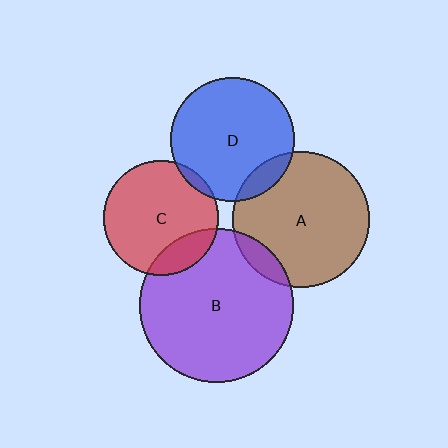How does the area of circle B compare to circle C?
Approximately 1.8 times.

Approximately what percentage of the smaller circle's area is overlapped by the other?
Approximately 10%.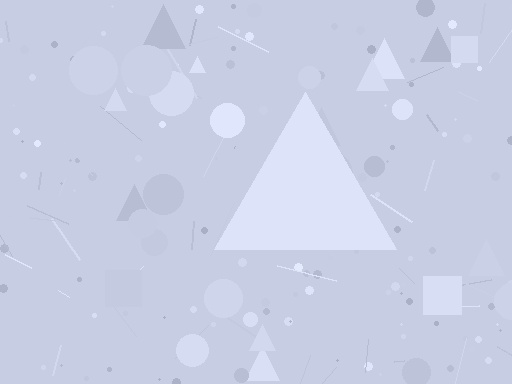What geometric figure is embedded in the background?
A triangle is embedded in the background.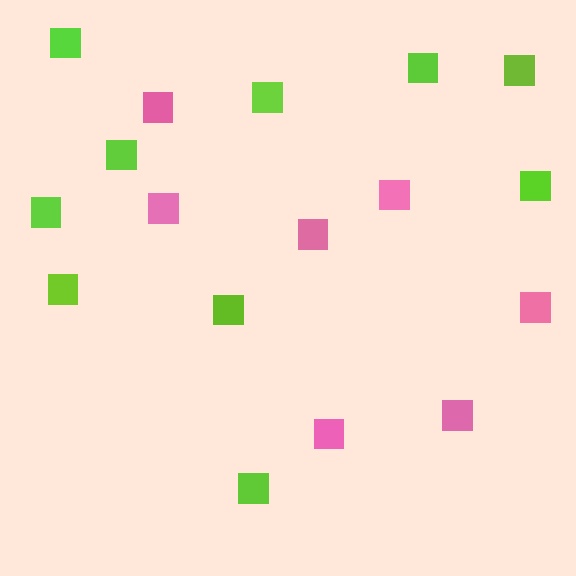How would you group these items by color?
There are 2 groups: one group of lime squares (10) and one group of pink squares (7).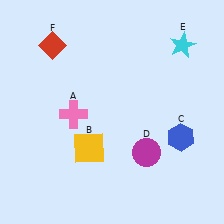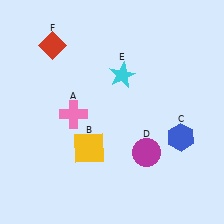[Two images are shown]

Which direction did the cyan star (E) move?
The cyan star (E) moved left.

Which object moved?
The cyan star (E) moved left.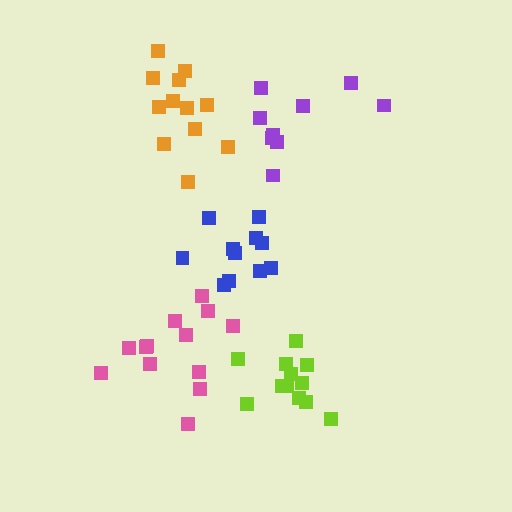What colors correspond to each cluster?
The clusters are colored: blue, purple, lime, orange, pink.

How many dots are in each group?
Group 1: 11 dots, Group 2: 9 dots, Group 3: 12 dots, Group 4: 12 dots, Group 5: 13 dots (57 total).